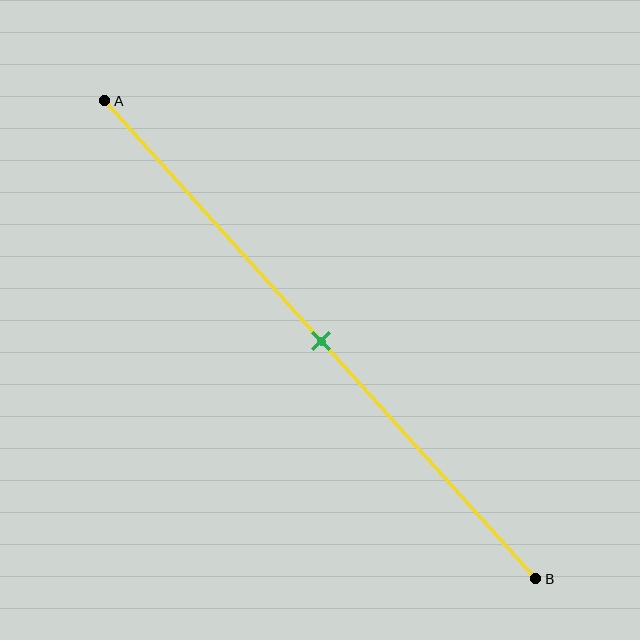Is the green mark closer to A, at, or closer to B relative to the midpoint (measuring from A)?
The green mark is approximately at the midpoint of segment AB.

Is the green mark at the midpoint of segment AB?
Yes, the mark is approximately at the midpoint.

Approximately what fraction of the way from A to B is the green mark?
The green mark is approximately 50% of the way from A to B.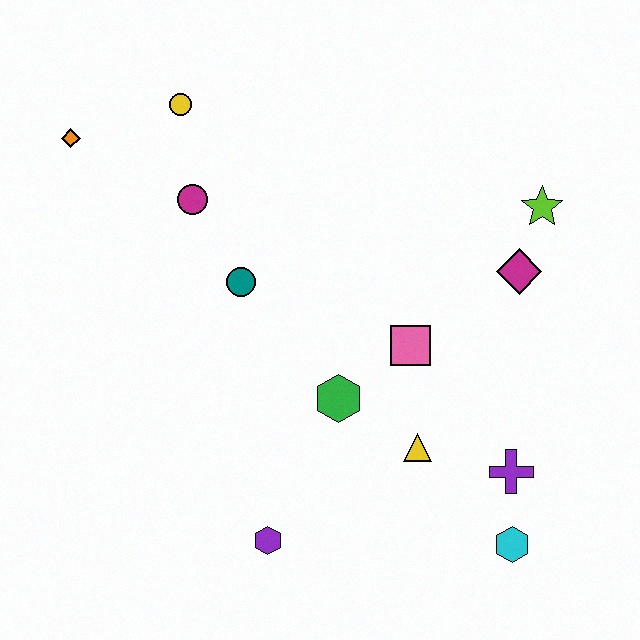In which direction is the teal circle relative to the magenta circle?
The teal circle is below the magenta circle.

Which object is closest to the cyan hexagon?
The purple cross is closest to the cyan hexagon.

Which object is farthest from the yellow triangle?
The orange diamond is farthest from the yellow triangle.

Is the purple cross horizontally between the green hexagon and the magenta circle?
No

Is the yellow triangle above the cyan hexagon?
Yes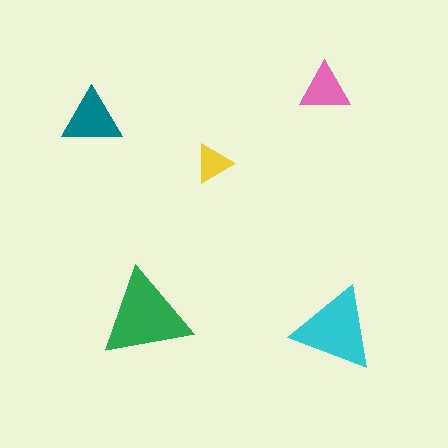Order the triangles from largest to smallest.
the green one, the cyan one, the teal one, the pink one, the yellow one.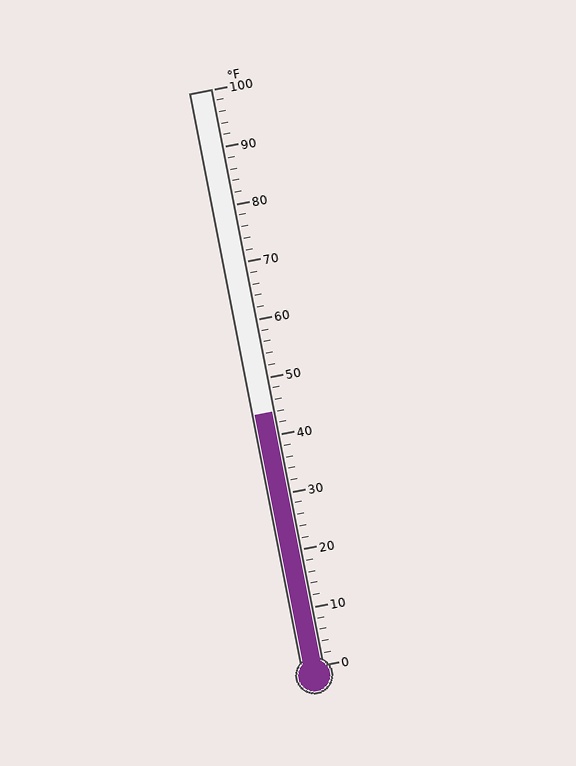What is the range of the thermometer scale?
The thermometer scale ranges from 0°F to 100°F.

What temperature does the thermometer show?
The thermometer shows approximately 44°F.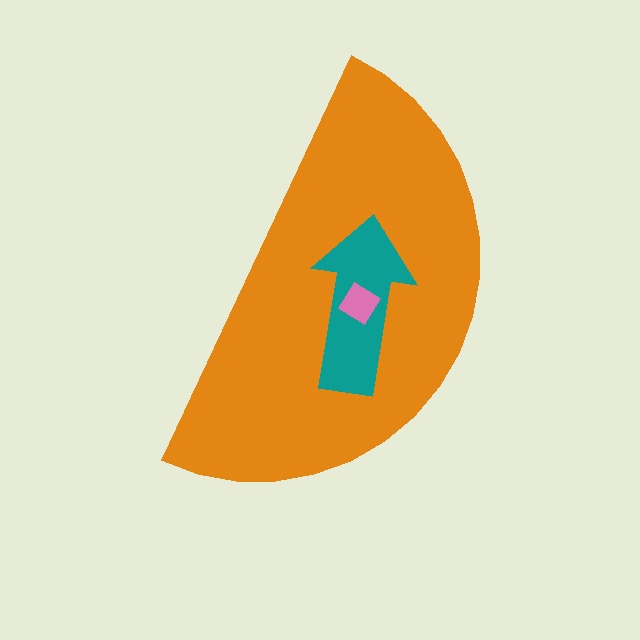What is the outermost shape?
The orange semicircle.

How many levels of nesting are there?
3.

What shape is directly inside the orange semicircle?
The teal arrow.